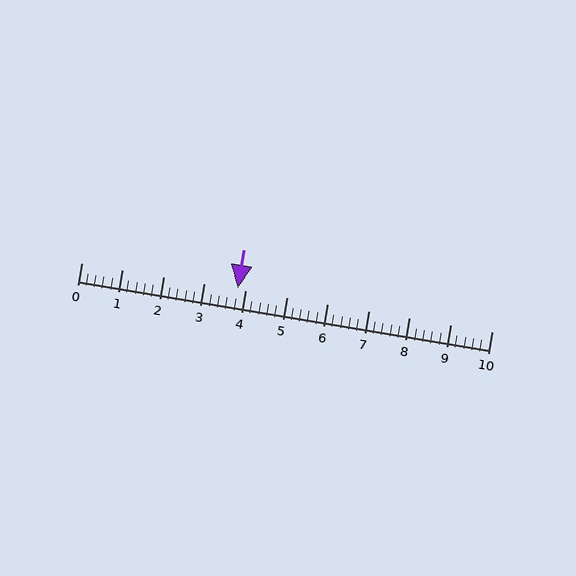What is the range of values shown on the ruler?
The ruler shows values from 0 to 10.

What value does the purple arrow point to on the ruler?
The purple arrow points to approximately 3.8.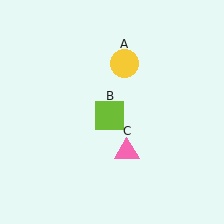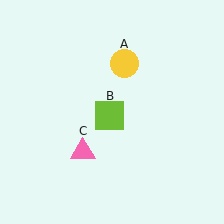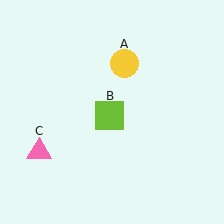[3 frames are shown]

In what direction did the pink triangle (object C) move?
The pink triangle (object C) moved left.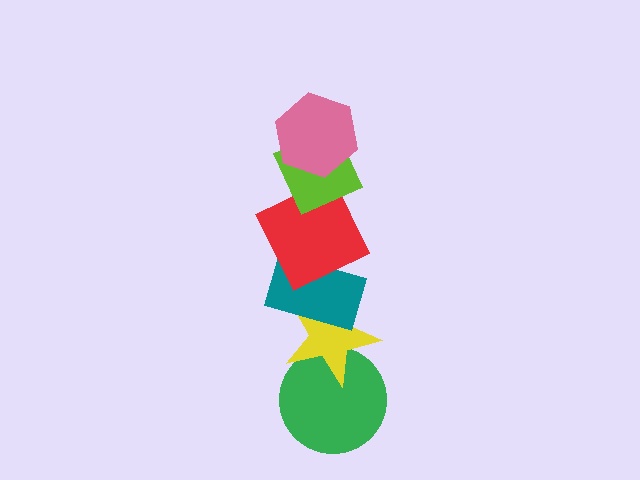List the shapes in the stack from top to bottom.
From top to bottom: the pink hexagon, the lime diamond, the red square, the teal rectangle, the yellow star, the green circle.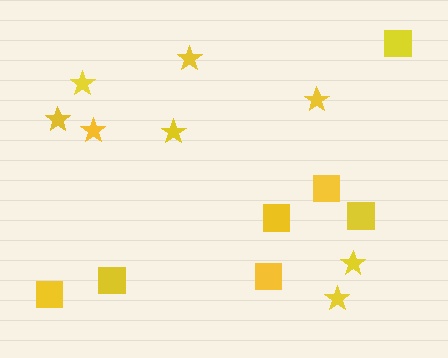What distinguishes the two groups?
There are 2 groups: one group of squares (7) and one group of stars (8).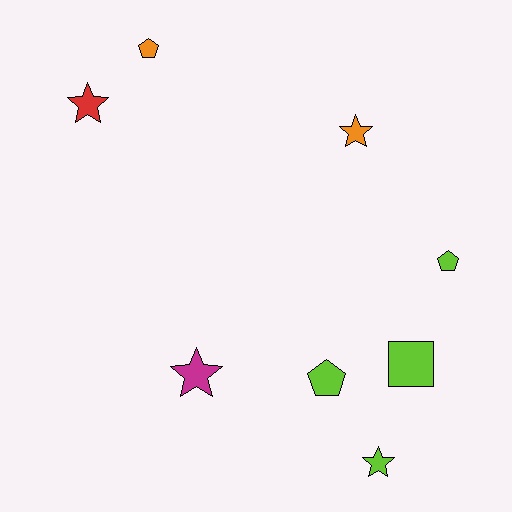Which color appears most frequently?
Lime, with 4 objects.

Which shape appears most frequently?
Star, with 4 objects.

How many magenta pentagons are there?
There are no magenta pentagons.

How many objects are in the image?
There are 8 objects.